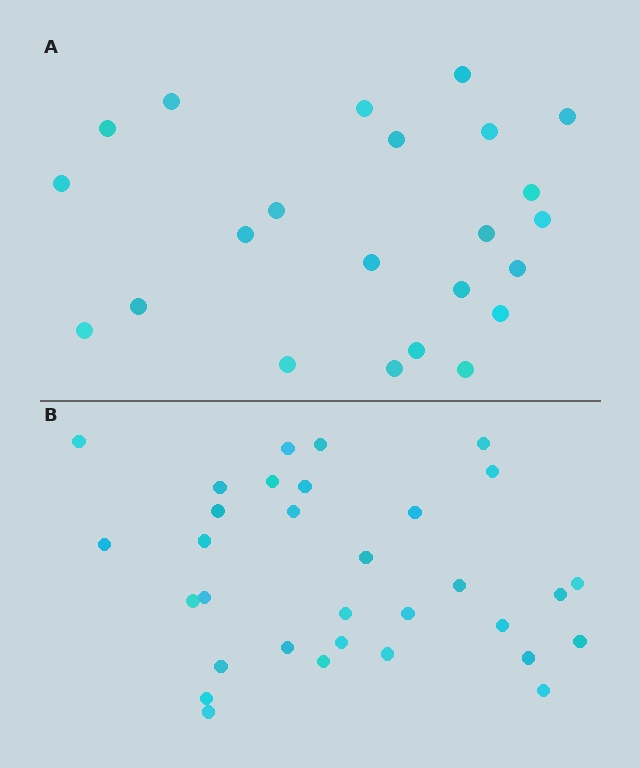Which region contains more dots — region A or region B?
Region B (the bottom region) has more dots.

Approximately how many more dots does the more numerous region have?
Region B has roughly 8 or so more dots than region A.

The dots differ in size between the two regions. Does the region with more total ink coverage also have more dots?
No. Region A has more total ink coverage because its dots are larger, but region B actually contains more individual dots. Total area can be misleading — the number of items is what matters here.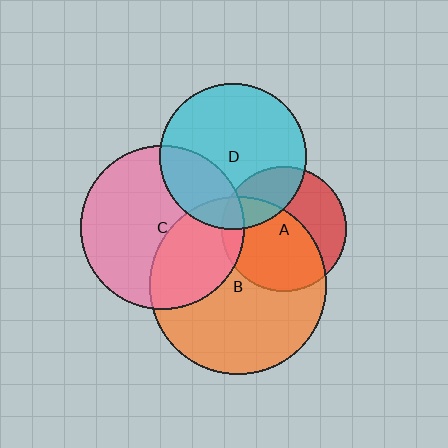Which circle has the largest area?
Circle B (orange).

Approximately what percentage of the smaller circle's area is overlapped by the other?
Approximately 60%.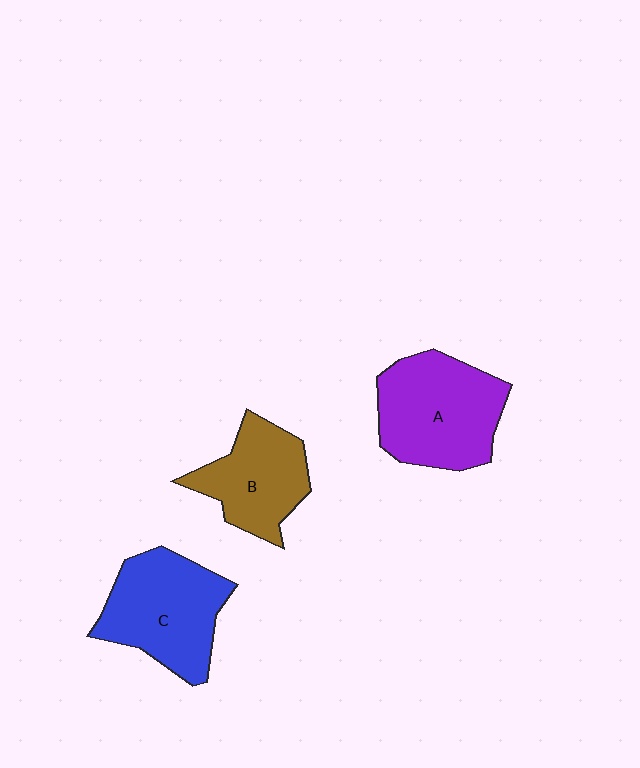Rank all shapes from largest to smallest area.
From largest to smallest: A (purple), C (blue), B (brown).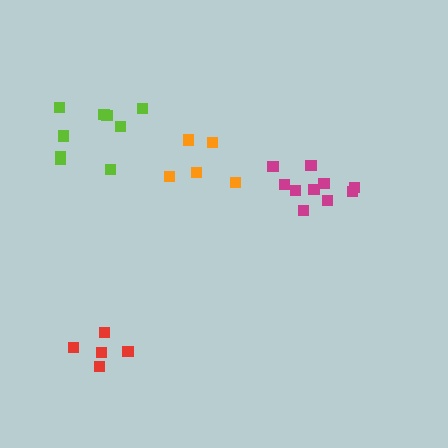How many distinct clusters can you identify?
There are 4 distinct clusters.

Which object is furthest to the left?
The lime cluster is leftmost.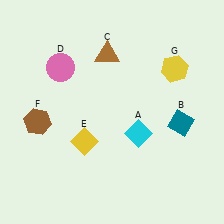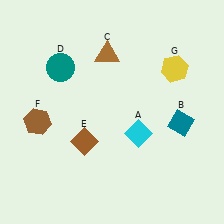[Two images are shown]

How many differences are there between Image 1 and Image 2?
There are 2 differences between the two images.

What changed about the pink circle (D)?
In Image 1, D is pink. In Image 2, it changed to teal.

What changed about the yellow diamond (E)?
In Image 1, E is yellow. In Image 2, it changed to brown.